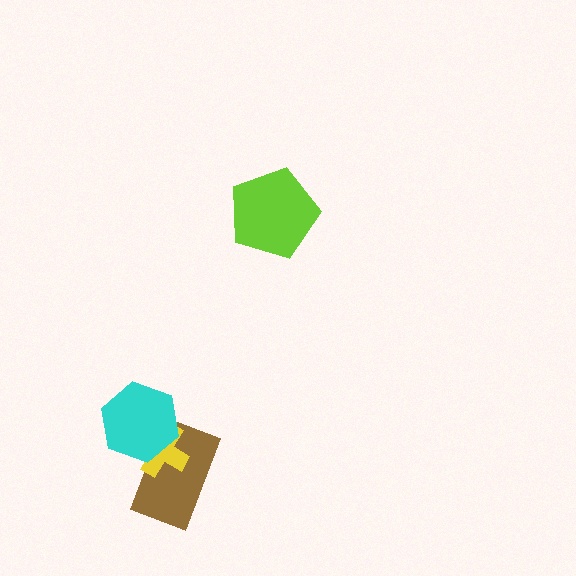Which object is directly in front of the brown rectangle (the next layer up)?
The yellow cross is directly in front of the brown rectangle.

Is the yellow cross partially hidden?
Yes, it is partially covered by another shape.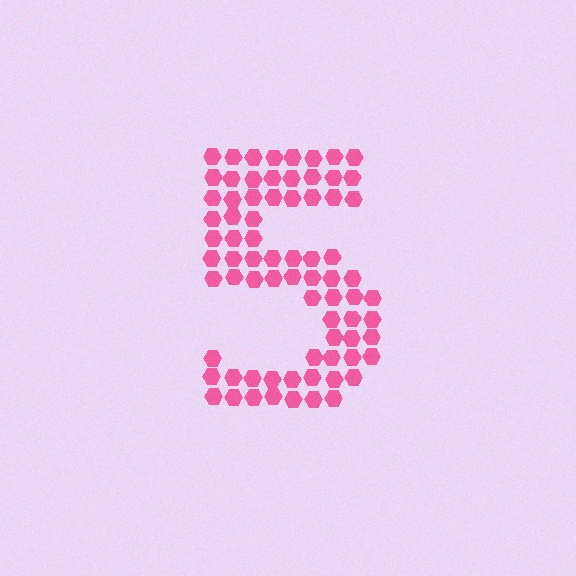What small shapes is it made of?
It is made of small hexagons.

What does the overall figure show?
The overall figure shows the digit 5.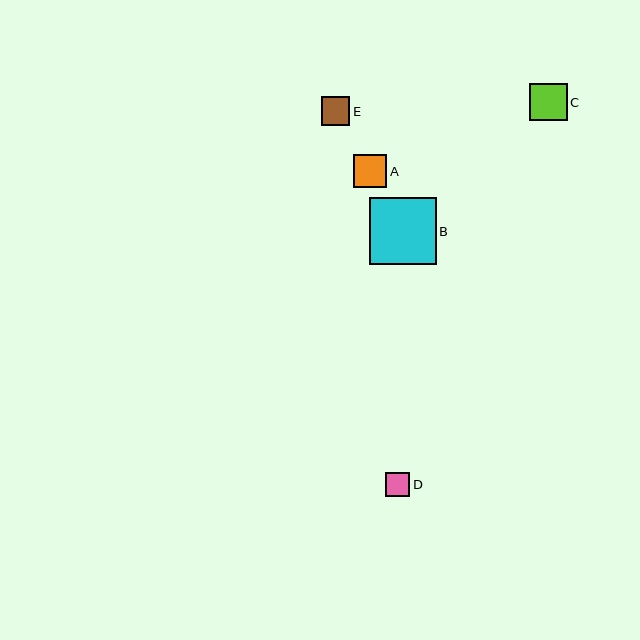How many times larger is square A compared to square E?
Square A is approximately 1.1 times the size of square E.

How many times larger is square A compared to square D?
Square A is approximately 1.3 times the size of square D.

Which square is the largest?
Square B is the largest with a size of approximately 67 pixels.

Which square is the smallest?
Square D is the smallest with a size of approximately 24 pixels.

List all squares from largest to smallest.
From largest to smallest: B, C, A, E, D.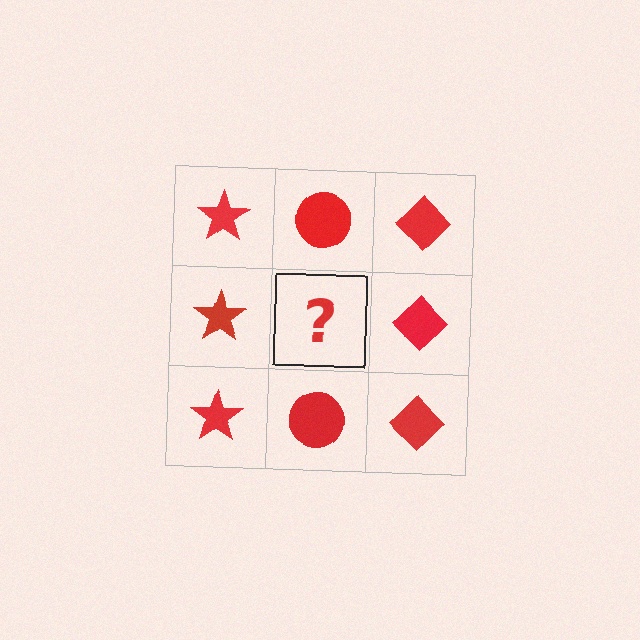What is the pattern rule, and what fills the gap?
The rule is that each column has a consistent shape. The gap should be filled with a red circle.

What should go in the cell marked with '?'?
The missing cell should contain a red circle.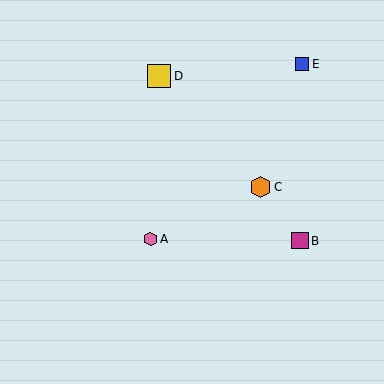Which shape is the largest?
The yellow square (labeled D) is the largest.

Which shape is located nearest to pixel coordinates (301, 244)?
The magenta square (labeled B) at (300, 241) is nearest to that location.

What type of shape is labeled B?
Shape B is a magenta square.